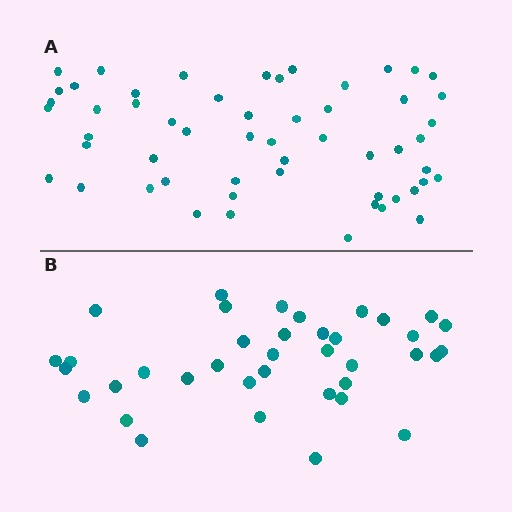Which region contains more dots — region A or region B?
Region A (the top region) has more dots.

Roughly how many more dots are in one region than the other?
Region A has approximately 15 more dots than region B.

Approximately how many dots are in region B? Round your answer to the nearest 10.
About 40 dots. (The exact count is 38, which rounds to 40.)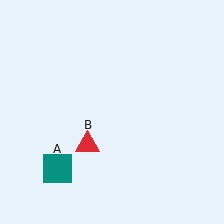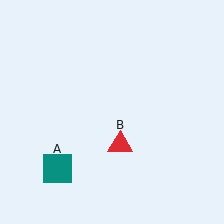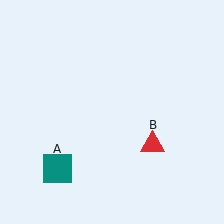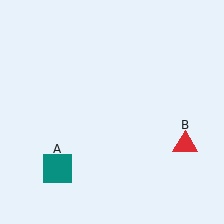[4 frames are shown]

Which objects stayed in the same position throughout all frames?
Teal square (object A) remained stationary.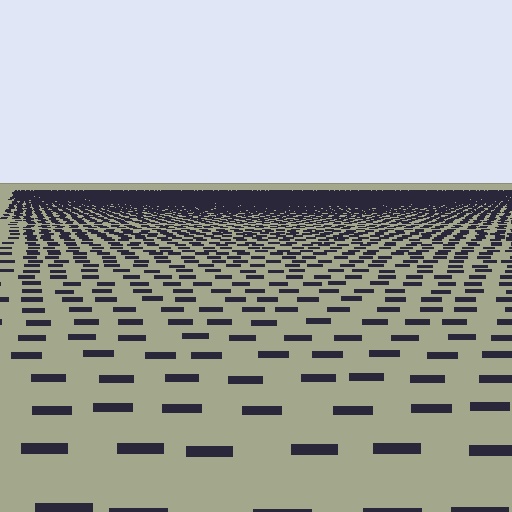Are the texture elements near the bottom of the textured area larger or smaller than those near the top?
Larger. Near the bottom, elements are closer to the viewer and appear at a bigger on-screen size.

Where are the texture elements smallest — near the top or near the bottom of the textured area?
Near the top.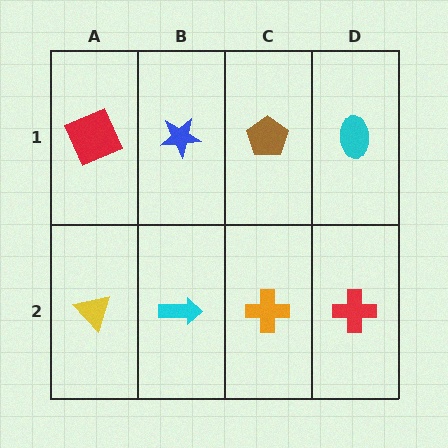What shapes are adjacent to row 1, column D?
A red cross (row 2, column D), a brown pentagon (row 1, column C).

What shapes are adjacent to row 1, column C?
An orange cross (row 2, column C), a blue star (row 1, column B), a cyan ellipse (row 1, column D).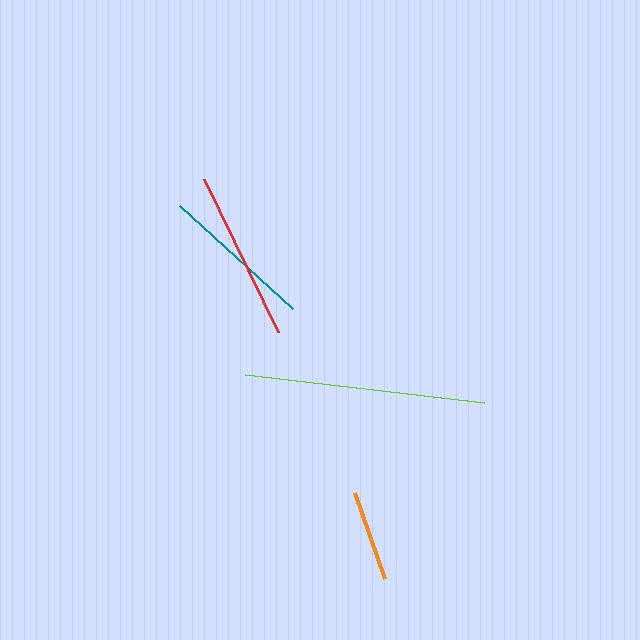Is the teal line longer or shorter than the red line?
The red line is longer than the teal line.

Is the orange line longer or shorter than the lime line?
The lime line is longer than the orange line.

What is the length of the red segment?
The red segment is approximately 170 pixels long.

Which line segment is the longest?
The lime line is the longest at approximately 240 pixels.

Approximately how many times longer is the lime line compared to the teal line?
The lime line is approximately 1.6 times the length of the teal line.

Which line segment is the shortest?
The orange line is the shortest at approximately 91 pixels.